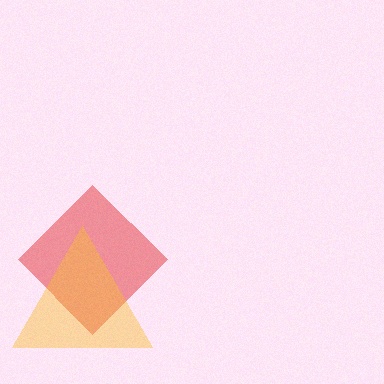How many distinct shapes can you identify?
There are 2 distinct shapes: a red diamond, a yellow triangle.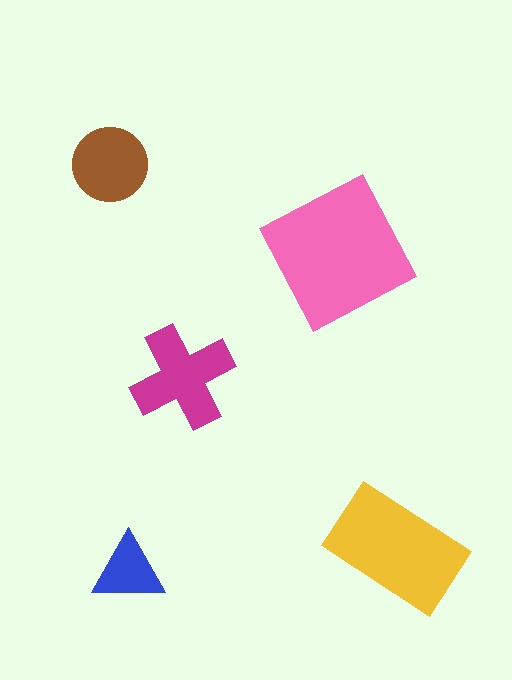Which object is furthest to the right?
The yellow rectangle is rightmost.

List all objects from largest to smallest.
The pink square, the yellow rectangle, the magenta cross, the brown circle, the blue triangle.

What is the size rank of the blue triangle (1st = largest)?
5th.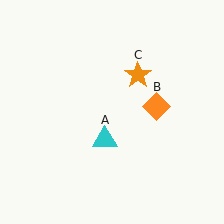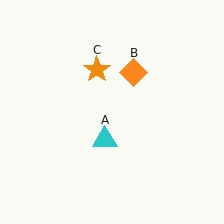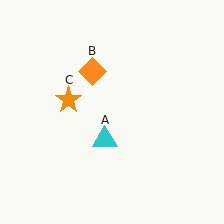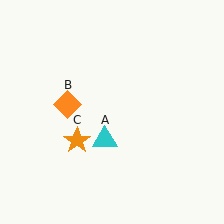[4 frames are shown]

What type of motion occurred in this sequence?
The orange diamond (object B), orange star (object C) rotated counterclockwise around the center of the scene.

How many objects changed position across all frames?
2 objects changed position: orange diamond (object B), orange star (object C).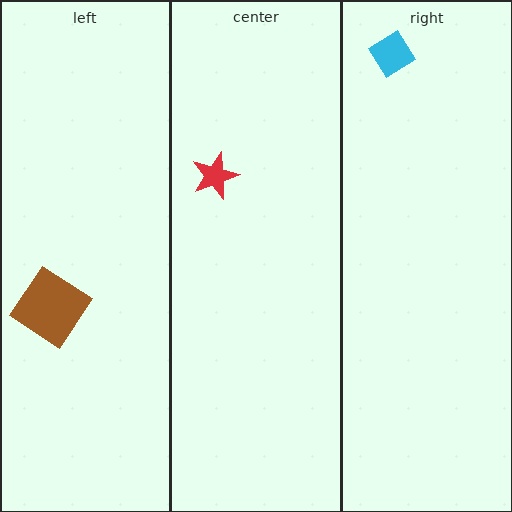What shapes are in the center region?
The red star.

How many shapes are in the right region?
1.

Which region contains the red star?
The center region.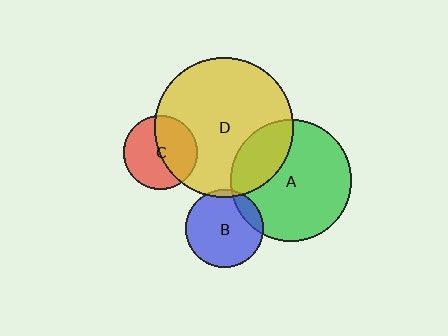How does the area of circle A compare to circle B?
Approximately 2.4 times.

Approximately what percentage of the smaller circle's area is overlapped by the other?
Approximately 15%.